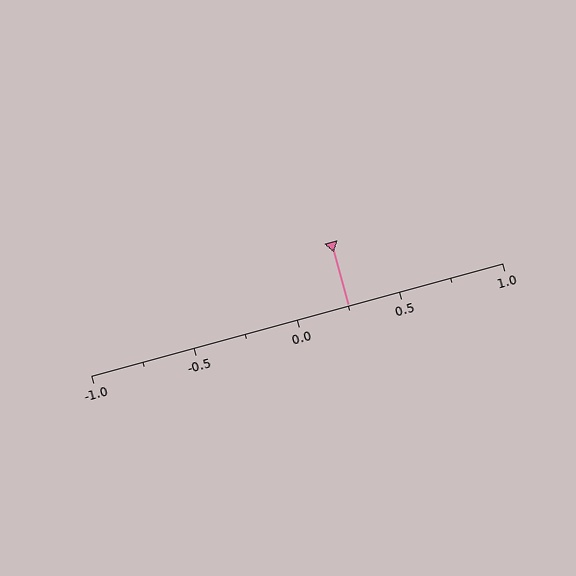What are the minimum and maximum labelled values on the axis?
The axis runs from -1.0 to 1.0.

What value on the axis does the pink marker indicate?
The marker indicates approximately 0.25.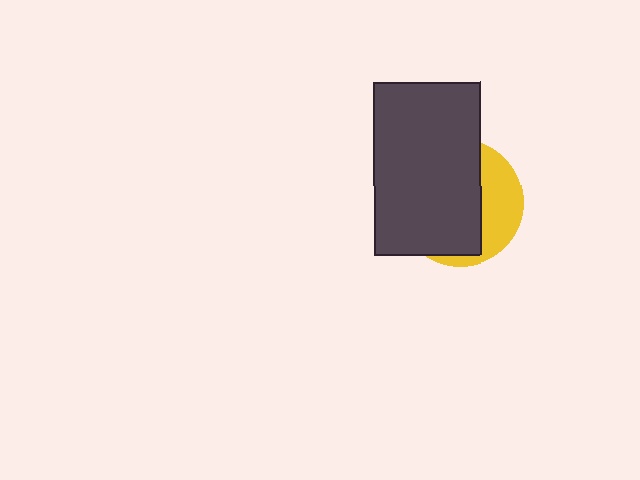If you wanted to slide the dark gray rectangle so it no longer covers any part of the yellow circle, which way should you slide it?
Slide it left — that is the most direct way to separate the two shapes.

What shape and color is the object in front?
The object in front is a dark gray rectangle.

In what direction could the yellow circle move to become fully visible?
The yellow circle could move right. That would shift it out from behind the dark gray rectangle entirely.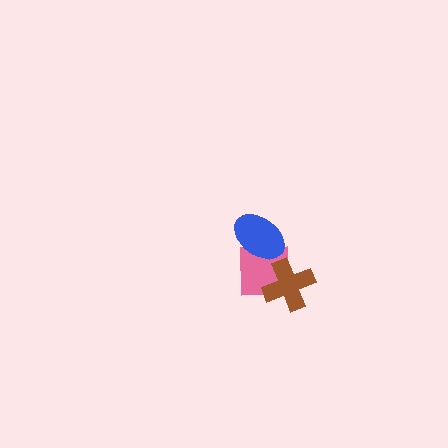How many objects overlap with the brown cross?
1 object overlaps with the brown cross.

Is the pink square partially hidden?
Yes, it is partially covered by another shape.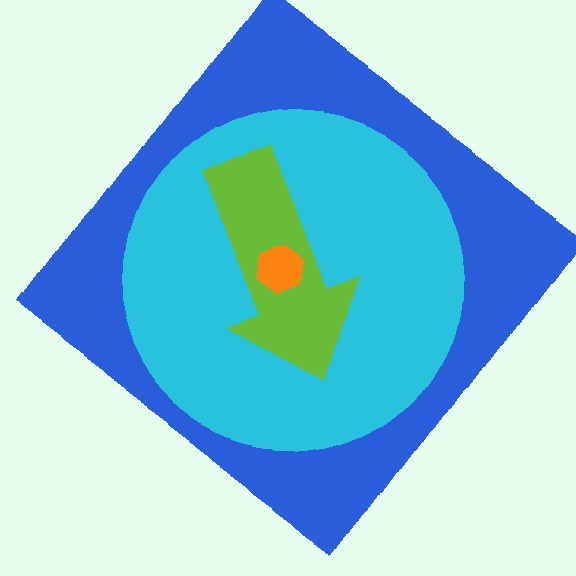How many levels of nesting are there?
4.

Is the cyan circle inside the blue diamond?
Yes.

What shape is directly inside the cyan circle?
The lime arrow.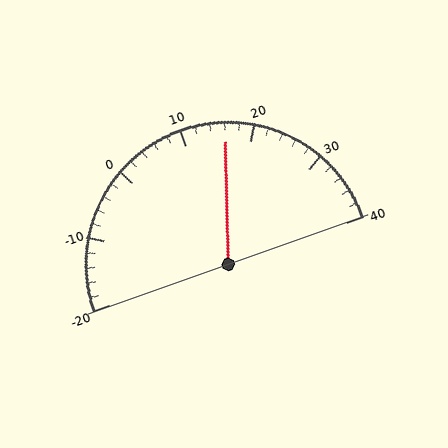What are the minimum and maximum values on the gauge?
The gauge ranges from -20 to 40.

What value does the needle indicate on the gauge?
The needle indicates approximately 16.